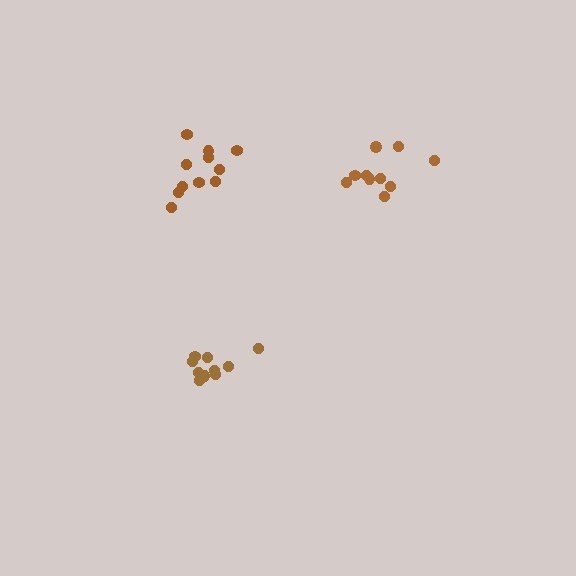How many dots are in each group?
Group 1: 10 dots, Group 2: 10 dots, Group 3: 11 dots (31 total).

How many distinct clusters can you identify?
There are 3 distinct clusters.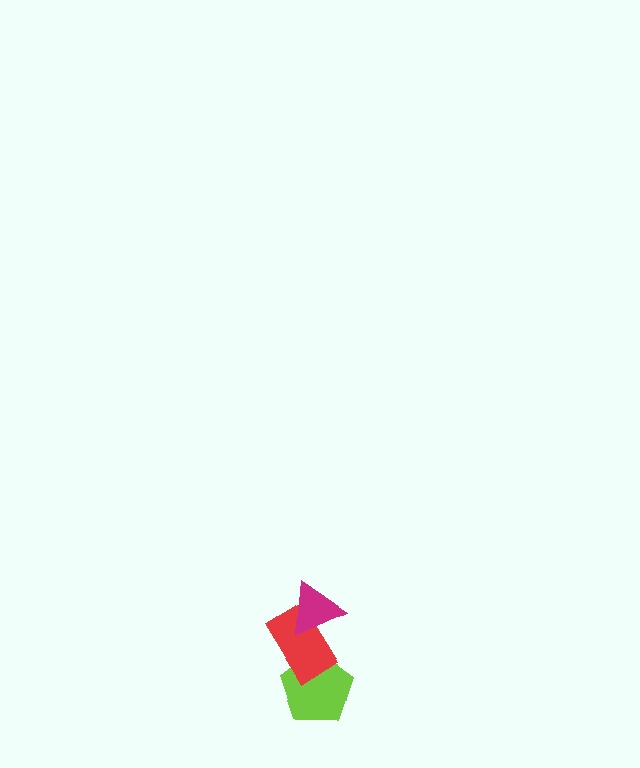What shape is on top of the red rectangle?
The magenta triangle is on top of the red rectangle.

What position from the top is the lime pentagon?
The lime pentagon is 3rd from the top.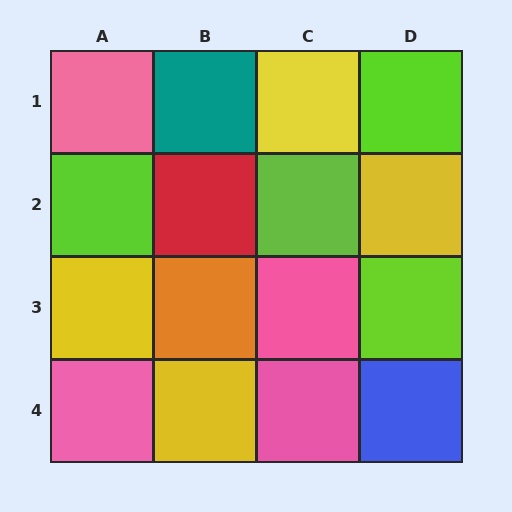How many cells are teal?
1 cell is teal.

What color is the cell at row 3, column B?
Orange.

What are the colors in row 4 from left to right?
Pink, yellow, pink, blue.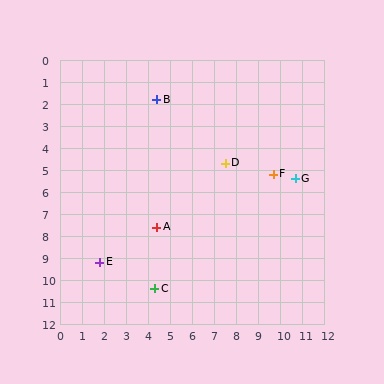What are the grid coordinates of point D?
Point D is at approximately (7.5, 4.7).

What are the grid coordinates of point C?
Point C is at approximately (4.3, 10.4).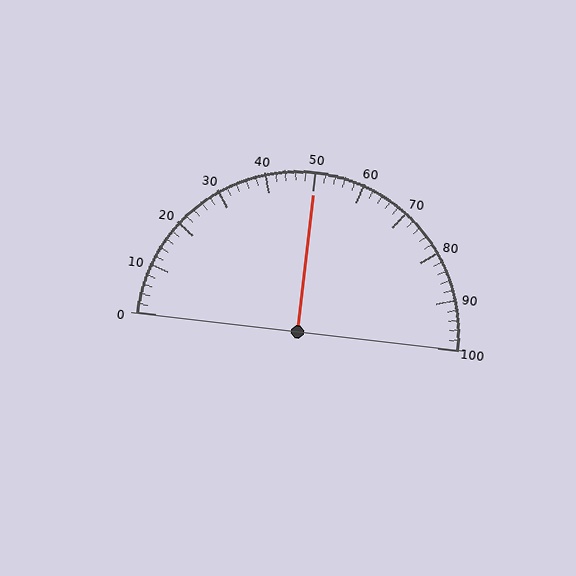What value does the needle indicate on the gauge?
The needle indicates approximately 50.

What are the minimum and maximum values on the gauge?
The gauge ranges from 0 to 100.